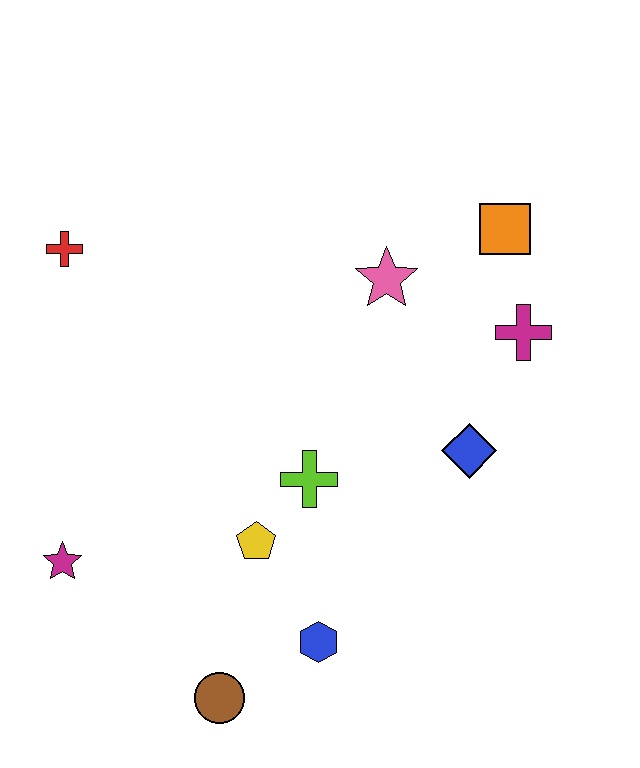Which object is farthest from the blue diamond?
The red cross is farthest from the blue diamond.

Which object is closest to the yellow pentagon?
The lime cross is closest to the yellow pentagon.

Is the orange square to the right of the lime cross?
Yes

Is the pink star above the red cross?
No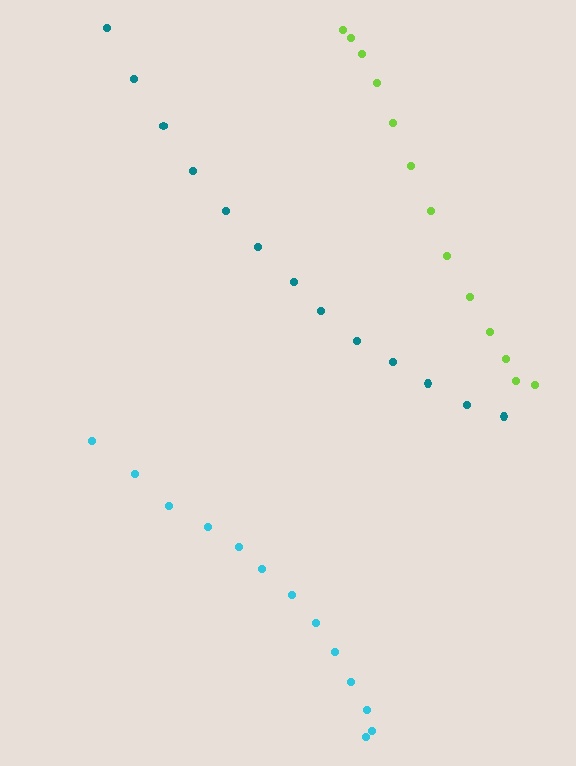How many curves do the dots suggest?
There are 3 distinct paths.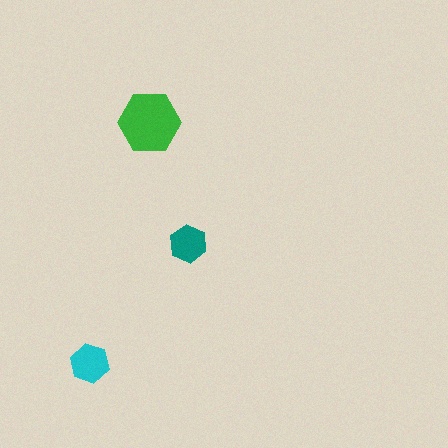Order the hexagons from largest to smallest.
the green one, the cyan one, the teal one.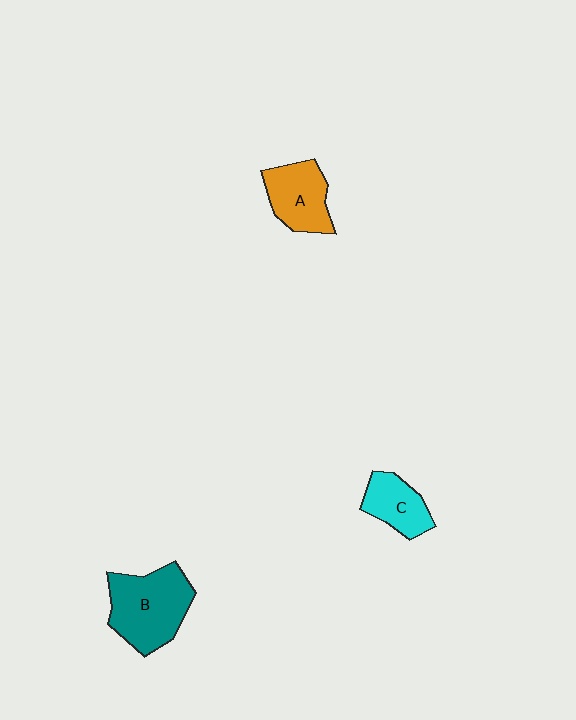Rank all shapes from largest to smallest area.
From largest to smallest: B (teal), A (orange), C (cyan).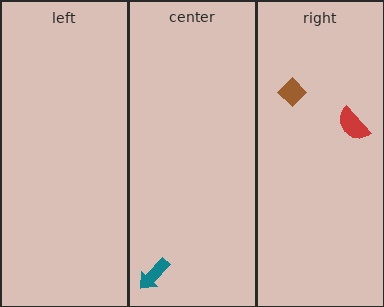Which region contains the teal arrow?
The center region.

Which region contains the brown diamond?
The right region.